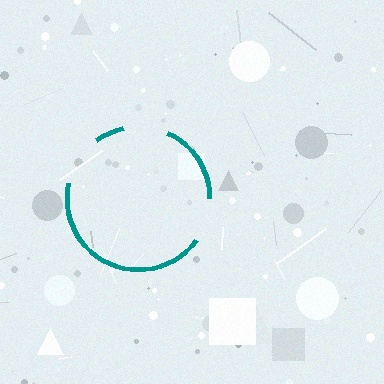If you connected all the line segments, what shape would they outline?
They would outline a circle.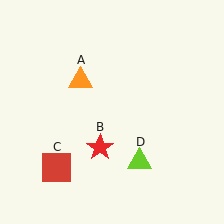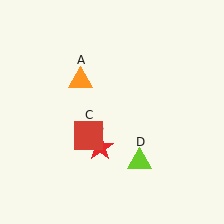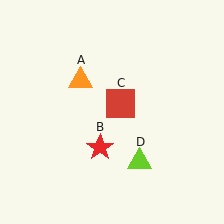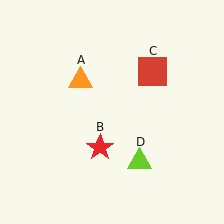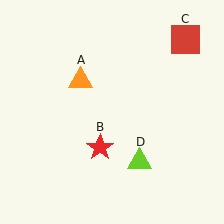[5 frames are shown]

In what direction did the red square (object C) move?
The red square (object C) moved up and to the right.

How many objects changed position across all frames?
1 object changed position: red square (object C).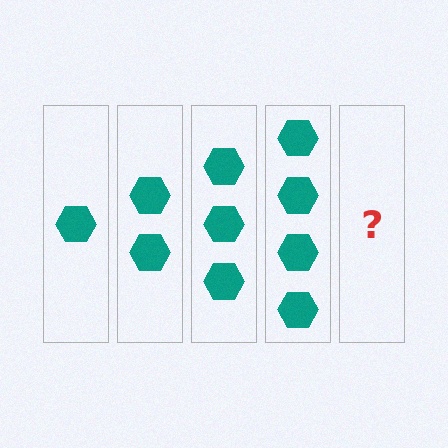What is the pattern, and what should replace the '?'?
The pattern is that each step adds one more hexagon. The '?' should be 5 hexagons.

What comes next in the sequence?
The next element should be 5 hexagons.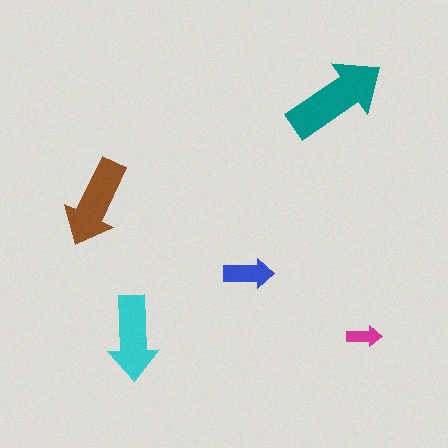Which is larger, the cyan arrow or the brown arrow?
The brown one.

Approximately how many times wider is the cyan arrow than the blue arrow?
About 1.5 times wider.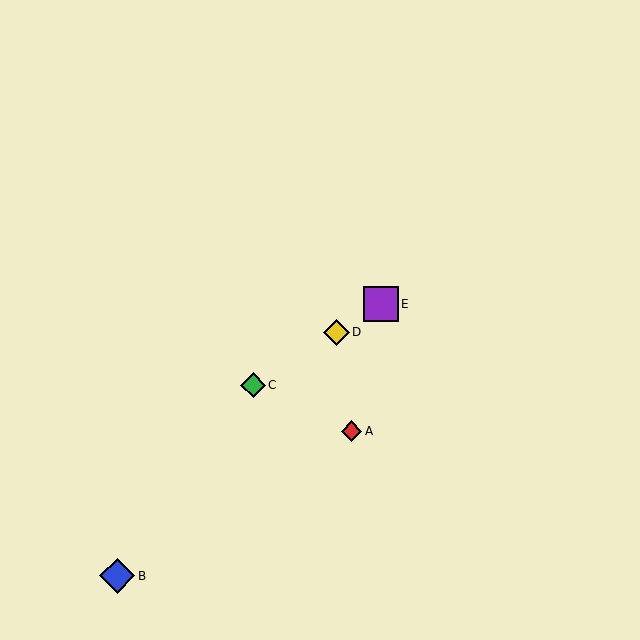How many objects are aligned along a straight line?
3 objects (C, D, E) are aligned along a straight line.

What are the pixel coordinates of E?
Object E is at (381, 304).